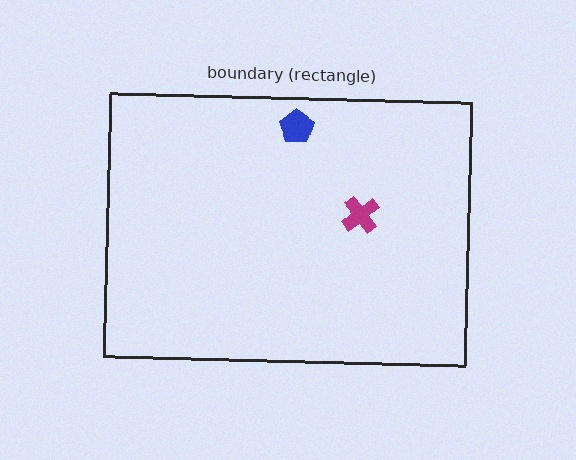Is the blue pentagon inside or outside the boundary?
Inside.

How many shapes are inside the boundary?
2 inside, 0 outside.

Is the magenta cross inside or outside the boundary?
Inside.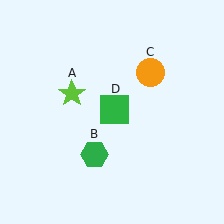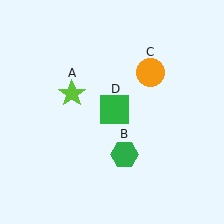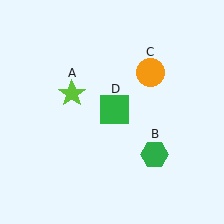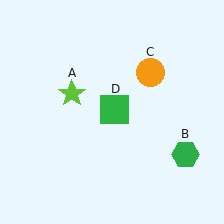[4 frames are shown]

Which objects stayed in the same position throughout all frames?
Lime star (object A) and orange circle (object C) and green square (object D) remained stationary.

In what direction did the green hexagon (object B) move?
The green hexagon (object B) moved right.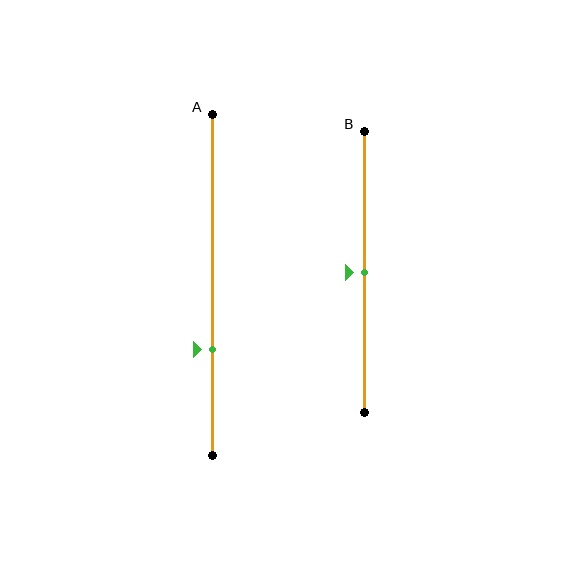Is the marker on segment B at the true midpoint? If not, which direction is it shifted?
Yes, the marker on segment B is at the true midpoint.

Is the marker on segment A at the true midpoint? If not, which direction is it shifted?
No, the marker on segment A is shifted downward by about 19% of the segment length.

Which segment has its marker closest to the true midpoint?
Segment B has its marker closest to the true midpoint.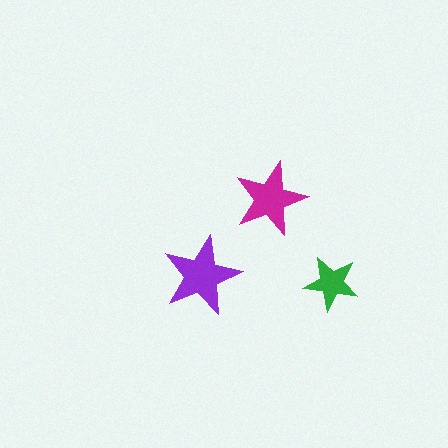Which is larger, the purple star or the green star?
The purple one.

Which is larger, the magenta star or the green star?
The magenta one.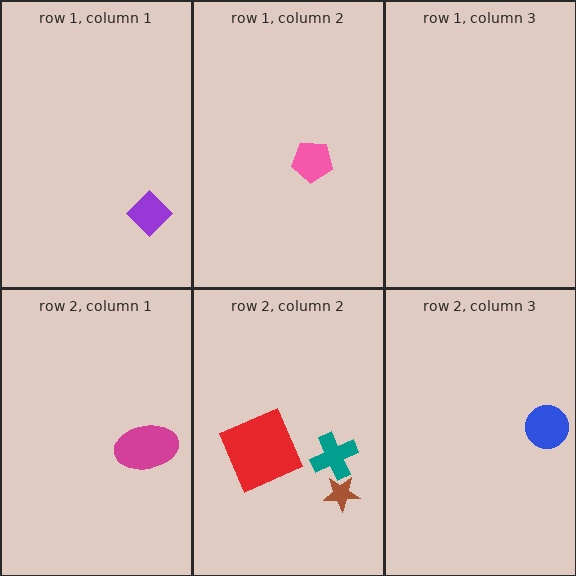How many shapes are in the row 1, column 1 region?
1.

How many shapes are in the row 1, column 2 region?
1.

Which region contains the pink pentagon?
The row 1, column 2 region.